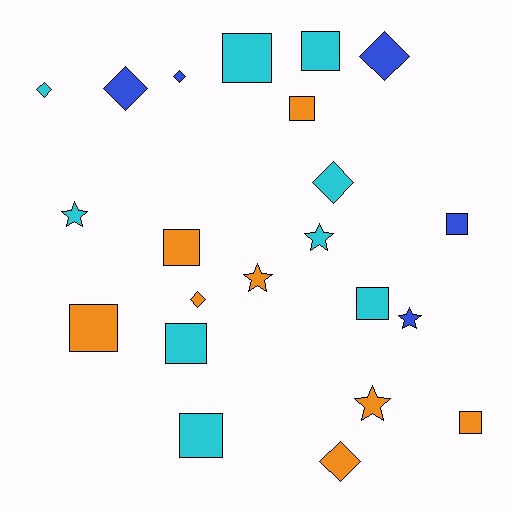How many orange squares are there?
There are 4 orange squares.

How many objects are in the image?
There are 22 objects.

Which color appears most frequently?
Cyan, with 9 objects.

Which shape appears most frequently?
Square, with 10 objects.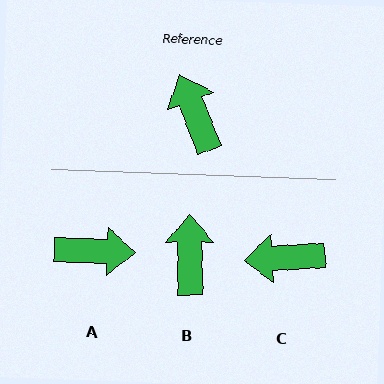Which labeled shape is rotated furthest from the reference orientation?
A, about 113 degrees away.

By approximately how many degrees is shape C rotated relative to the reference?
Approximately 72 degrees counter-clockwise.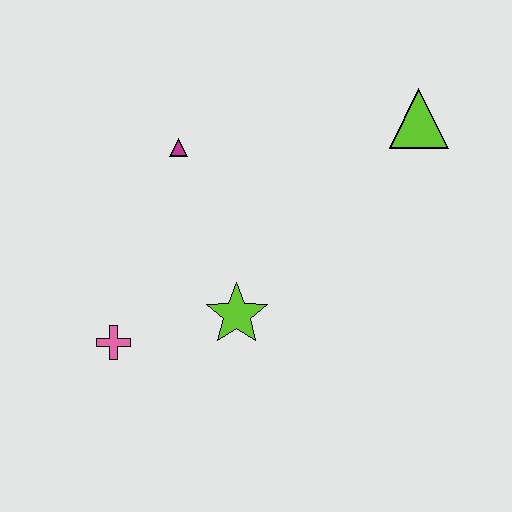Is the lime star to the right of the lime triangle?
No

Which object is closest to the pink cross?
The lime star is closest to the pink cross.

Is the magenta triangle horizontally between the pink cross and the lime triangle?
Yes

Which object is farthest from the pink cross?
The lime triangle is farthest from the pink cross.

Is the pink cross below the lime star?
Yes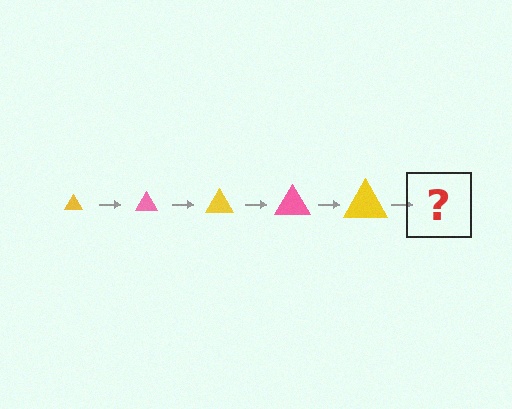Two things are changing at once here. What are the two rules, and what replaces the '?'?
The two rules are that the triangle grows larger each step and the color cycles through yellow and pink. The '?' should be a pink triangle, larger than the previous one.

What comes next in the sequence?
The next element should be a pink triangle, larger than the previous one.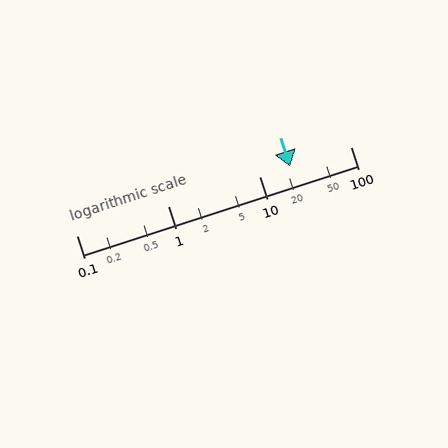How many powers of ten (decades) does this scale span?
The scale spans 3 decades, from 0.1 to 100.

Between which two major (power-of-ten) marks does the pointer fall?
The pointer is between 10 and 100.